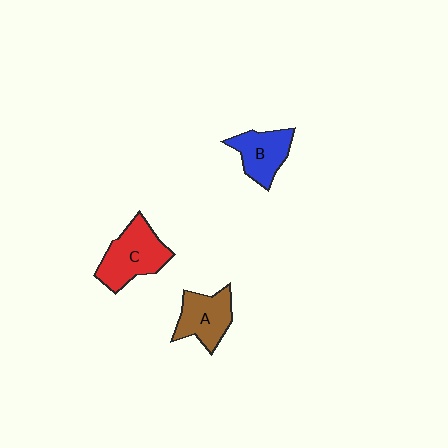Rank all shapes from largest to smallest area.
From largest to smallest: C (red), A (brown), B (blue).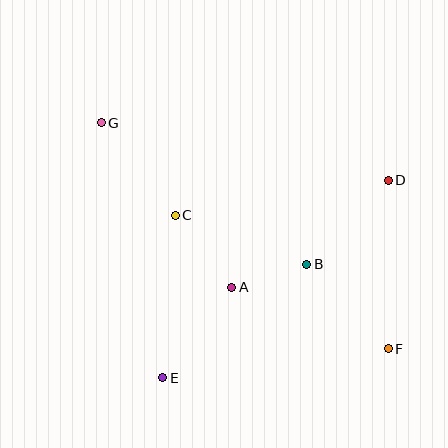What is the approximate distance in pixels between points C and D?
The distance between C and D is approximately 216 pixels.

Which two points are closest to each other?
Points A and B are closest to each other.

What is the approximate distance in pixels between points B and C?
The distance between B and C is approximately 140 pixels.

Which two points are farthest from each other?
Points F and G are farthest from each other.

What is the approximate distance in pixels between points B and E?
The distance between B and E is approximately 183 pixels.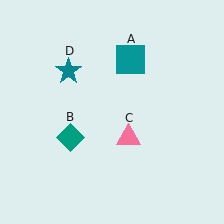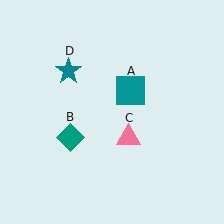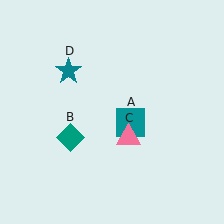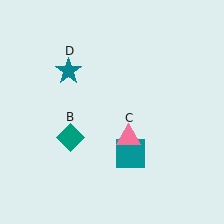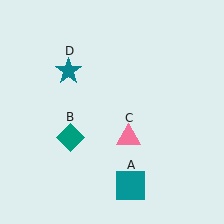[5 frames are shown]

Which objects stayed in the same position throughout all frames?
Teal diamond (object B) and pink triangle (object C) and teal star (object D) remained stationary.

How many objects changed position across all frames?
1 object changed position: teal square (object A).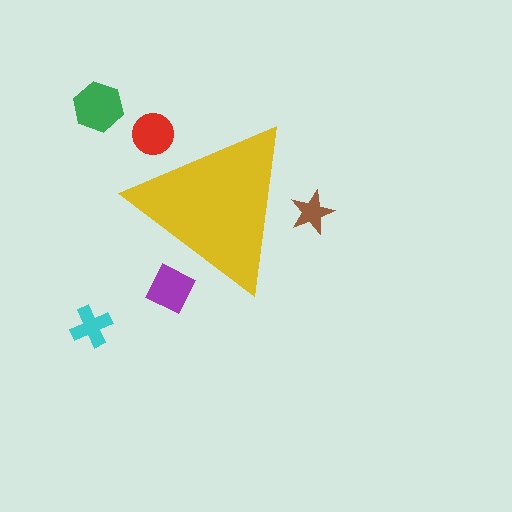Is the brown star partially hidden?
Yes, the brown star is partially hidden behind the yellow triangle.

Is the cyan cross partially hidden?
No, the cyan cross is fully visible.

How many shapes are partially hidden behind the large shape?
3 shapes are partially hidden.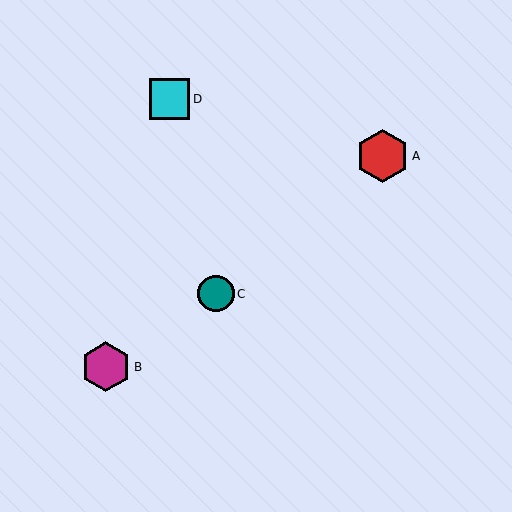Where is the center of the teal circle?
The center of the teal circle is at (216, 294).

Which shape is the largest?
The red hexagon (labeled A) is the largest.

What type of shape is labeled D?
Shape D is a cyan square.